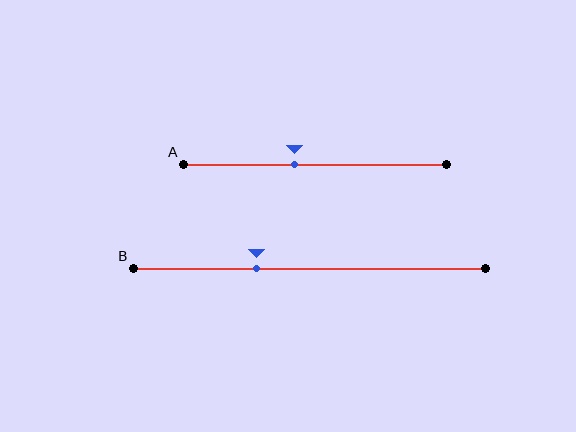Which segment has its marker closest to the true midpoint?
Segment A has its marker closest to the true midpoint.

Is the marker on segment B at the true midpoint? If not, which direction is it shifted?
No, the marker on segment B is shifted to the left by about 15% of the segment length.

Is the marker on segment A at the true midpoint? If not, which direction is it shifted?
No, the marker on segment A is shifted to the left by about 8% of the segment length.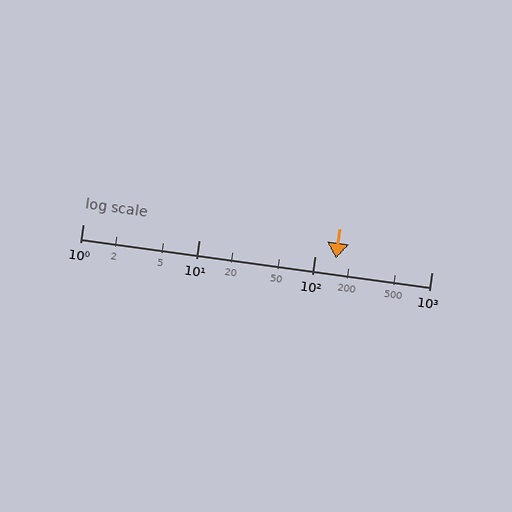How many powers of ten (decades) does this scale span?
The scale spans 3 decades, from 1 to 1000.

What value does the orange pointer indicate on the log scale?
The pointer indicates approximately 150.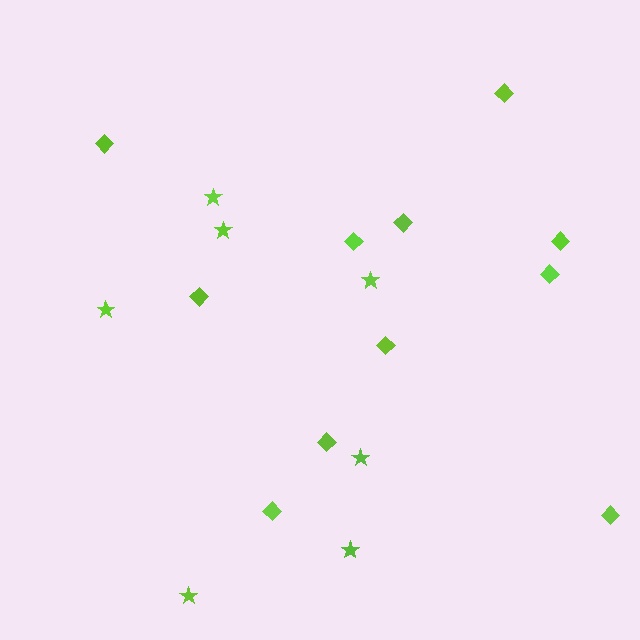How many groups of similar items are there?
There are 2 groups: one group of stars (7) and one group of diamonds (11).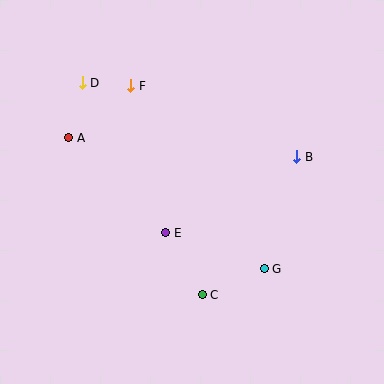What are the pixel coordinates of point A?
Point A is at (69, 138).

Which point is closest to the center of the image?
Point E at (166, 233) is closest to the center.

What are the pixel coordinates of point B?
Point B is at (297, 157).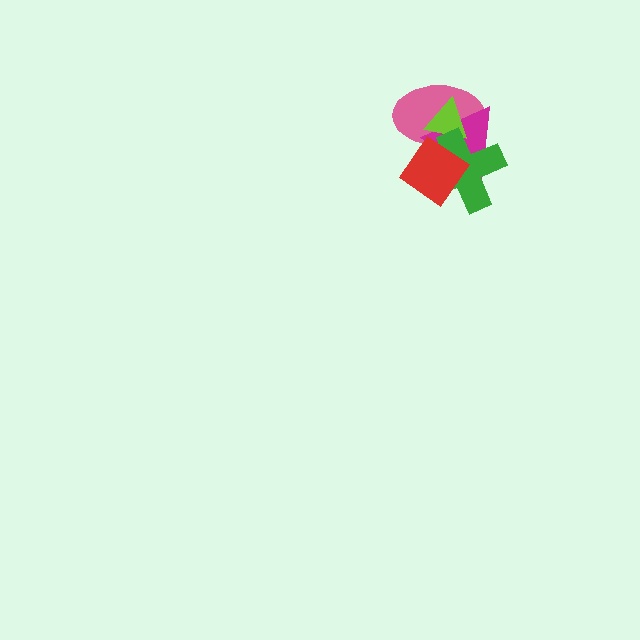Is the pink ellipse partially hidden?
Yes, it is partially covered by another shape.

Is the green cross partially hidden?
Yes, it is partially covered by another shape.